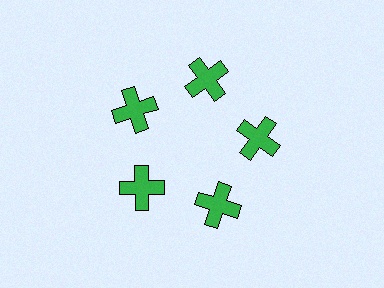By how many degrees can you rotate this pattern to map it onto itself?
The pattern maps onto itself every 72 degrees of rotation.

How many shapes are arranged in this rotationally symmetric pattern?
There are 5 shapes, arranged in 5 groups of 1.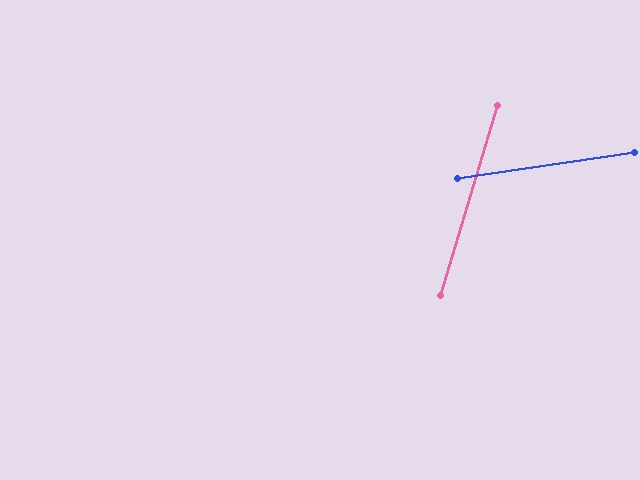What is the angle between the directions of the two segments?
Approximately 65 degrees.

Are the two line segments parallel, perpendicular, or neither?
Neither parallel nor perpendicular — they differ by about 65°.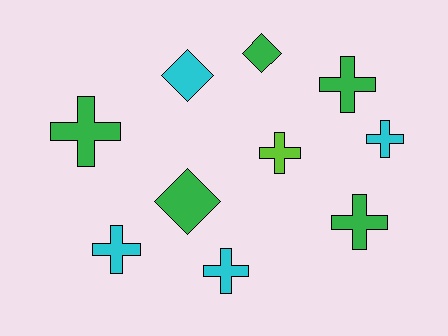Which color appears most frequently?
Green, with 5 objects.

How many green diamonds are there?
There are 2 green diamonds.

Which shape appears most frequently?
Cross, with 7 objects.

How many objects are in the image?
There are 10 objects.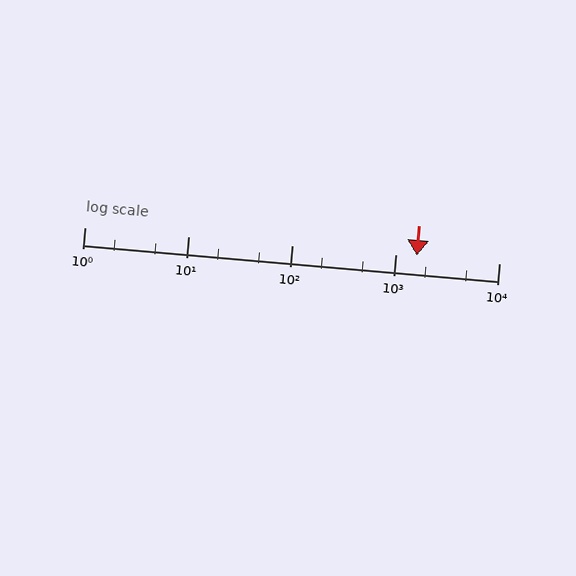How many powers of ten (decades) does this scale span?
The scale spans 4 decades, from 1 to 10000.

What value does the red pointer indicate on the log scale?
The pointer indicates approximately 1600.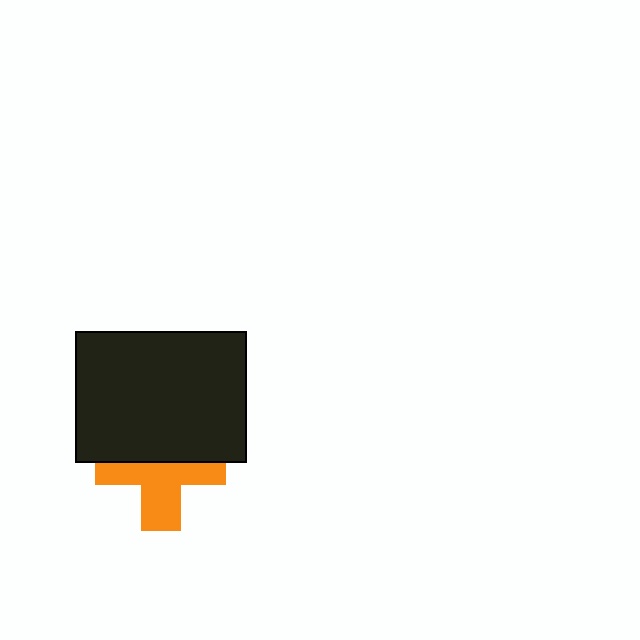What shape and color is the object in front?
The object in front is a black rectangle.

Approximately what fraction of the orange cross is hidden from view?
Roughly 47% of the orange cross is hidden behind the black rectangle.